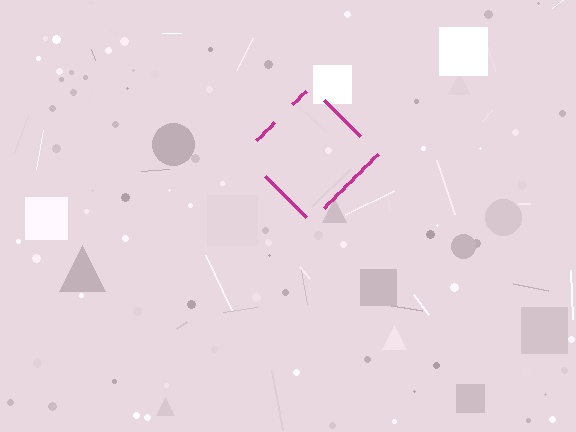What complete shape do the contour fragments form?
The contour fragments form a diamond.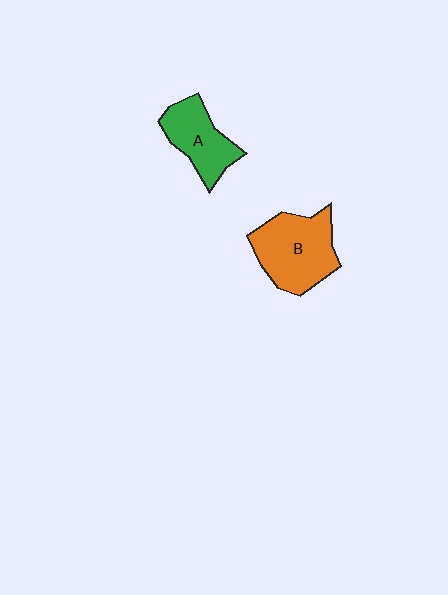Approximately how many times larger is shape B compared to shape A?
Approximately 1.4 times.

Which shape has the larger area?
Shape B (orange).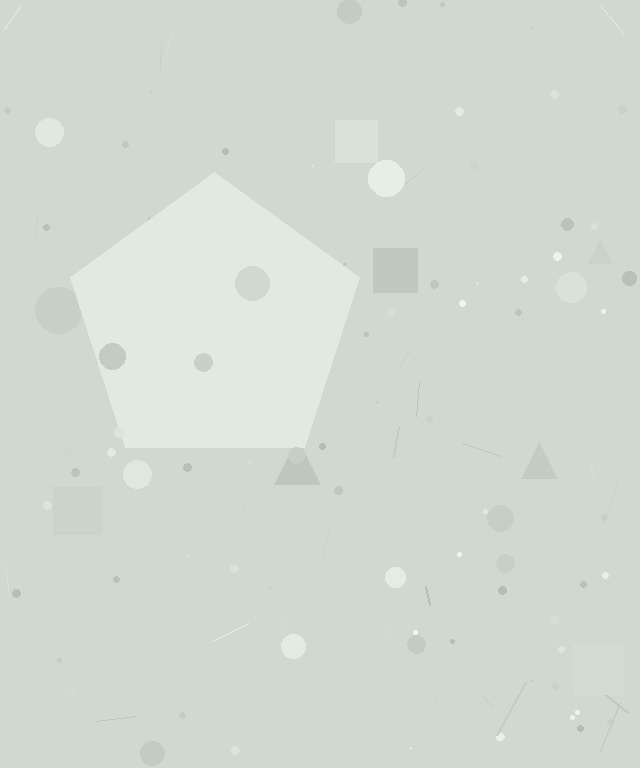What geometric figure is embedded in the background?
A pentagon is embedded in the background.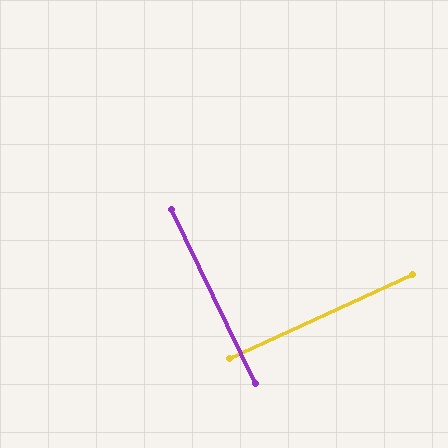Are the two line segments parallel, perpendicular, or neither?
Perpendicular — they meet at approximately 89°.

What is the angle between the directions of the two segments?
Approximately 89 degrees.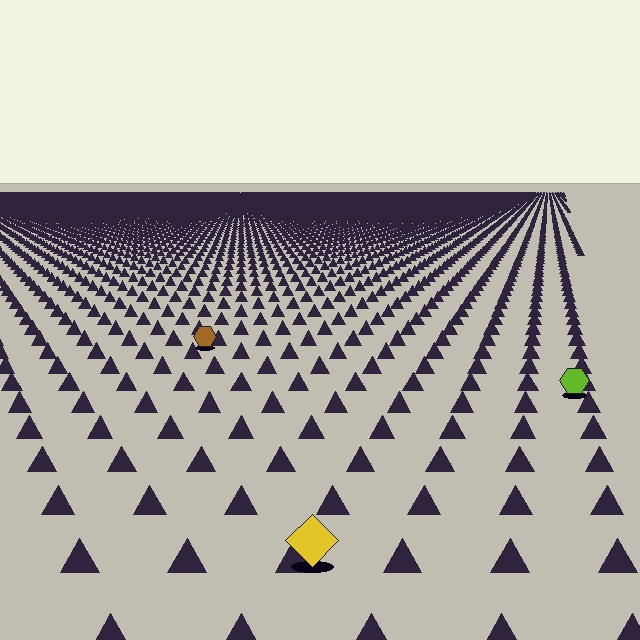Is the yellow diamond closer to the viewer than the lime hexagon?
Yes. The yellow diamond is closer — you can tell from the texture gradient: the ground texture is coarser near it.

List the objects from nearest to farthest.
From nearest to farthest: the yellow diamond, the lime hexagon, the brown hexagon.